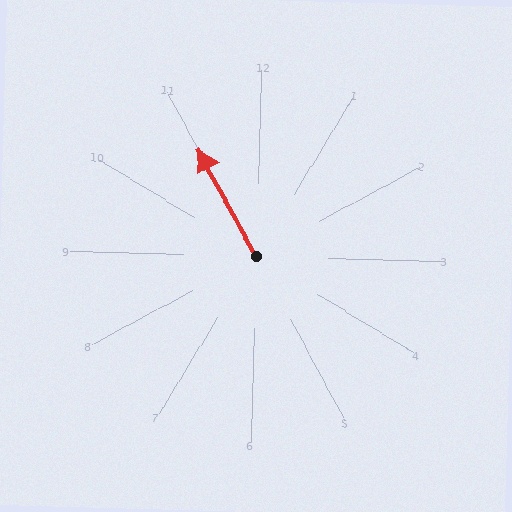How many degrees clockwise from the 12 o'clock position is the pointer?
Approximately 330 degrees.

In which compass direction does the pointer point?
Northwest.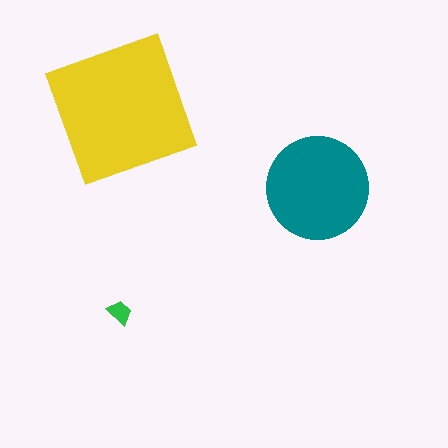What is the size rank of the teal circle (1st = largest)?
2nd.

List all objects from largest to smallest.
The yellow square, the teal circle, the green trapezoid.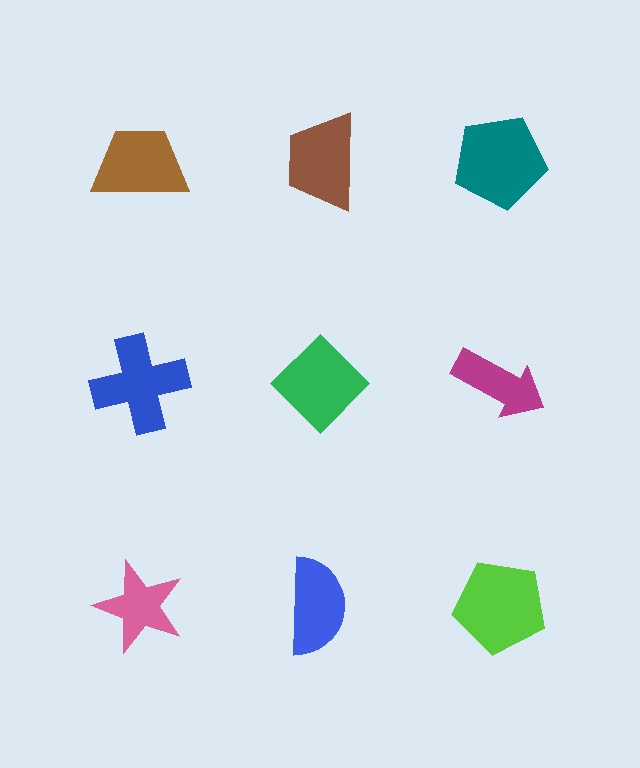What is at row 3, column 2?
A blue semicircle.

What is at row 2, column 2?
A green diamond.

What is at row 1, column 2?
A brown trapezoid.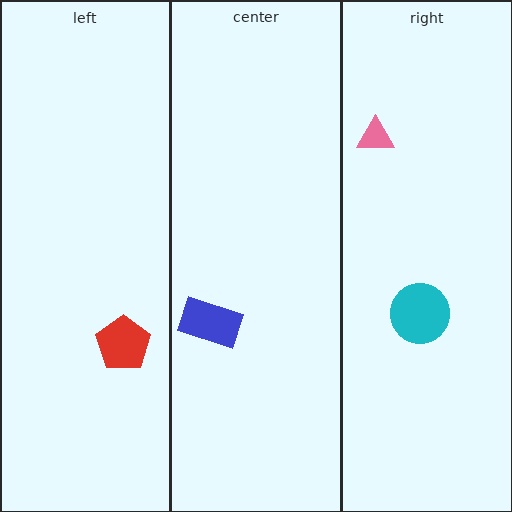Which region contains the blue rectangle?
The center region.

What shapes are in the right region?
The cyan circle, the pink triangle.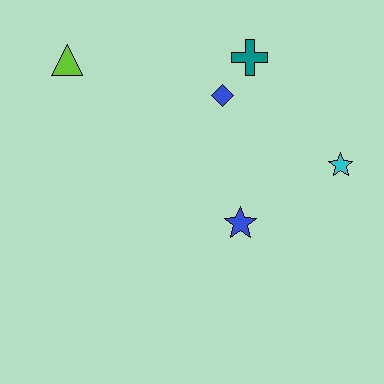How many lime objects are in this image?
There is 1 lime object.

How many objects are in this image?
There are 5 objects.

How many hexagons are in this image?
There are no hexagons.